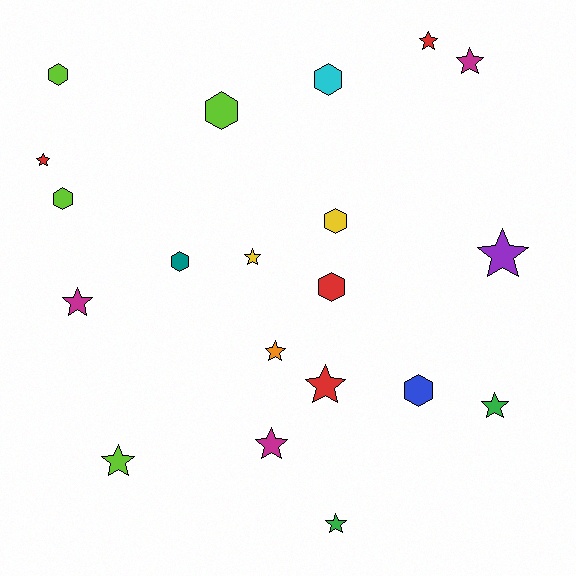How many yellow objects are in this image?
There are 2 yellow objects.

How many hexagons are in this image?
There are 8 hexagons.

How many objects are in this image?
There are 20 objects.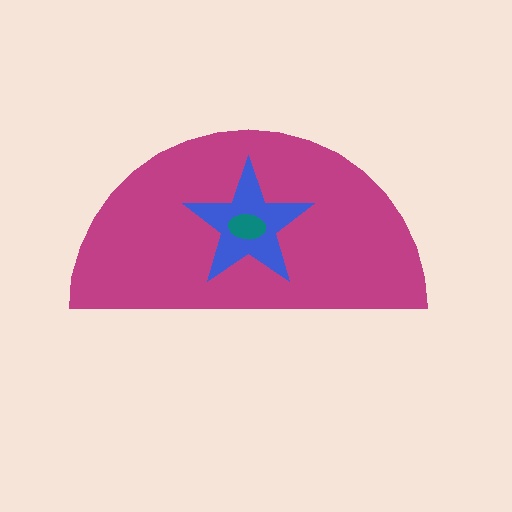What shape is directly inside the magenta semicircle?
The blue star.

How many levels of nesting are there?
3.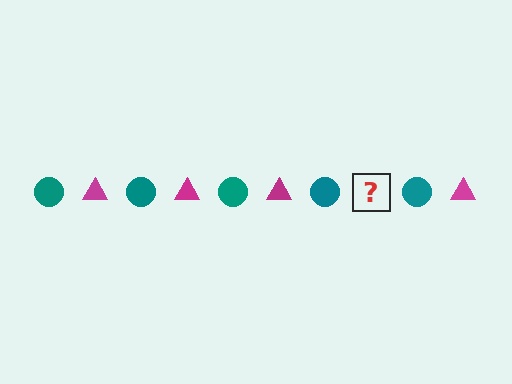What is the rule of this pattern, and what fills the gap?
The rule is that the pattern alternates between teal circle and magenta triangle. The gap should be filled with a magenta triangle.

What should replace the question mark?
The question mark should be replaced with a magenta triangle.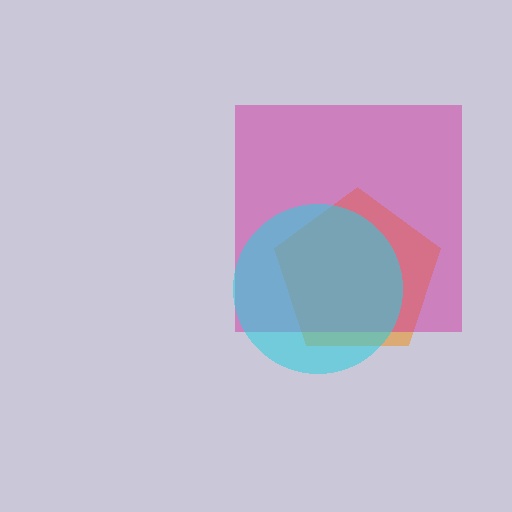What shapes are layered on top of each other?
The layered shapes are: an orange pentagon, a magenta square, a cyan circle.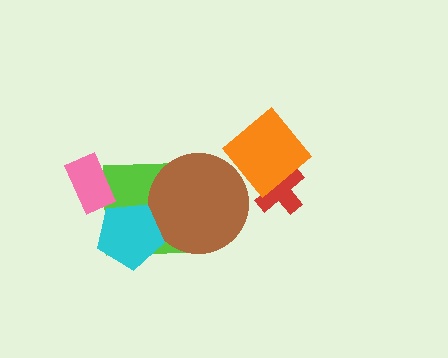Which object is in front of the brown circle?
The cyan pentagon is in front of the brown circle.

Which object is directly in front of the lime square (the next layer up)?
The brown circle is directly in front of the lime square.